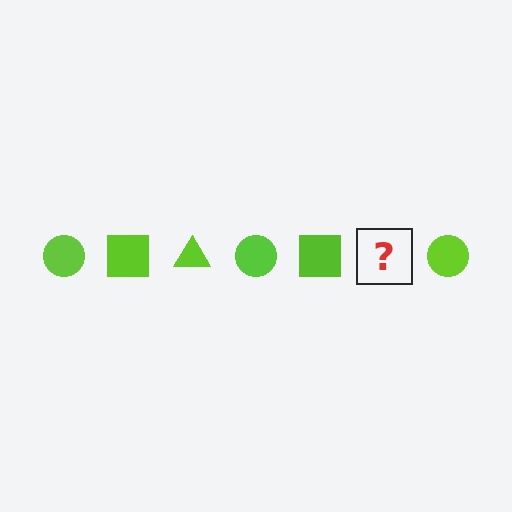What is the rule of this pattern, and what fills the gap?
The rule is that the pattern cycles through circle, square, triangle shapes in lime. The gap should be filled with a lime triangle.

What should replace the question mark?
The question mark should be replaced with a lime triangle.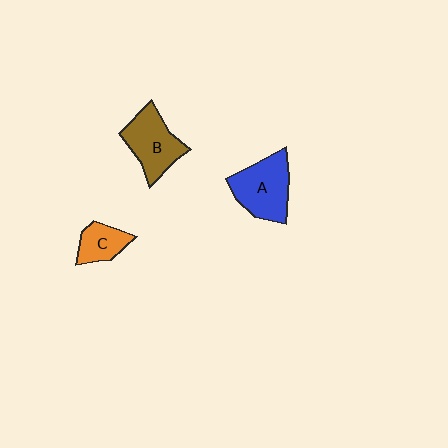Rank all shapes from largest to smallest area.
From largest to smallest: A (blue), B (brown), C (orange).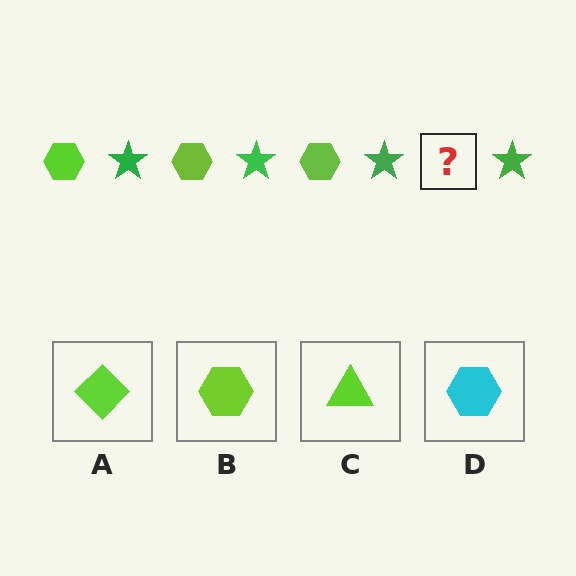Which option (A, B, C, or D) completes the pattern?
B.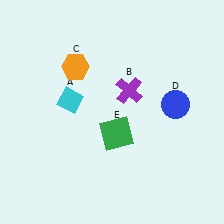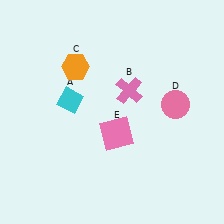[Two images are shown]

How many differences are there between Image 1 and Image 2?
There are 3 differences between the two images.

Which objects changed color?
B changed from purple to pink. D changed from blue to pink. E changed from green to pink.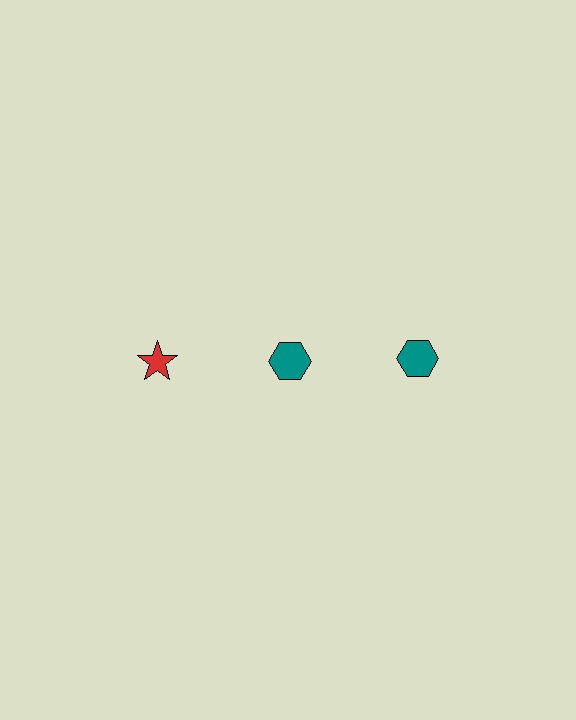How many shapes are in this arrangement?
There are 3 shapes arranged in a grid pattern.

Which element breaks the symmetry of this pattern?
The red star in the top row, leftmost column breaks the symmetry. All other shapes are teal hexagons.